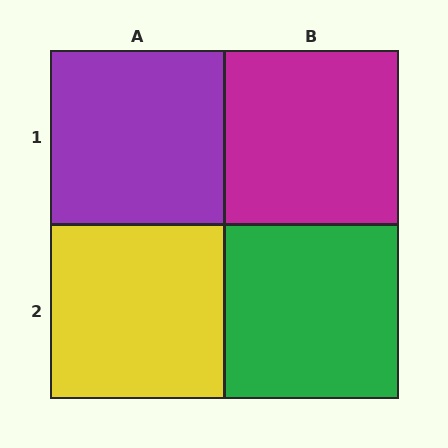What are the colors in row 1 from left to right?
Purple, magenta.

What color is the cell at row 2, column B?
Green.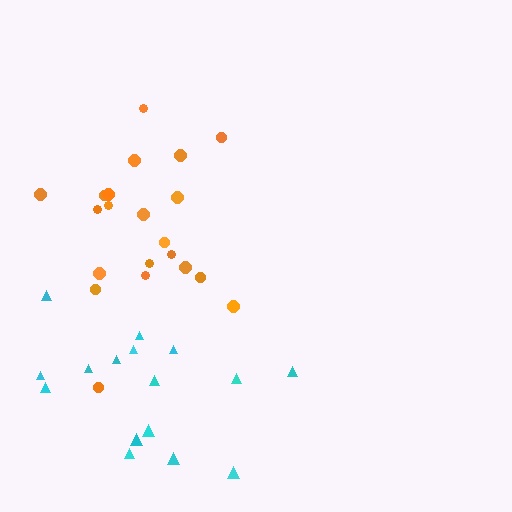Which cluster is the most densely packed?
Orange.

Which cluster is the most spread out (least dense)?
Cyan.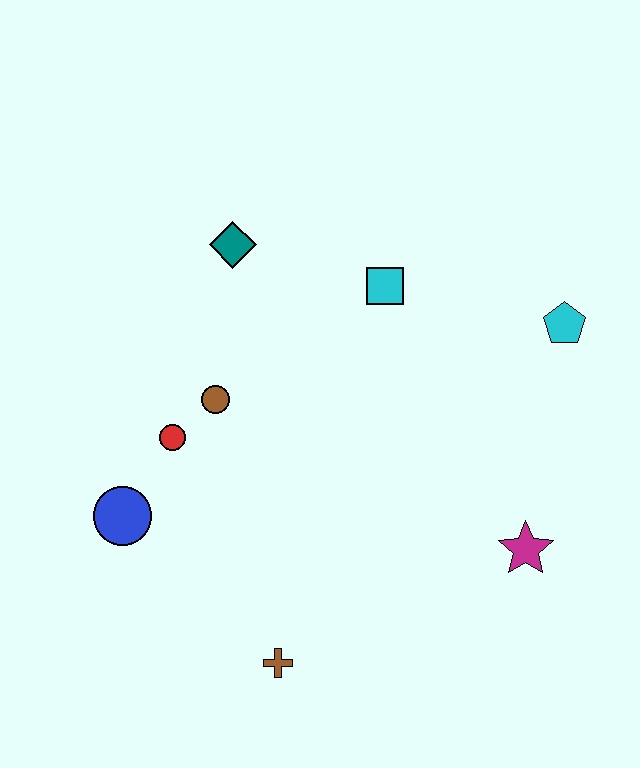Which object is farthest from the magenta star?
The teal diamond is farthest from the magenta star.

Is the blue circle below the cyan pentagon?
Yes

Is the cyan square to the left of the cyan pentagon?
Yes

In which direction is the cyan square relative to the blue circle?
The cyan square is to the right of the blue circle.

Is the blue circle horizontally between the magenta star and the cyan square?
No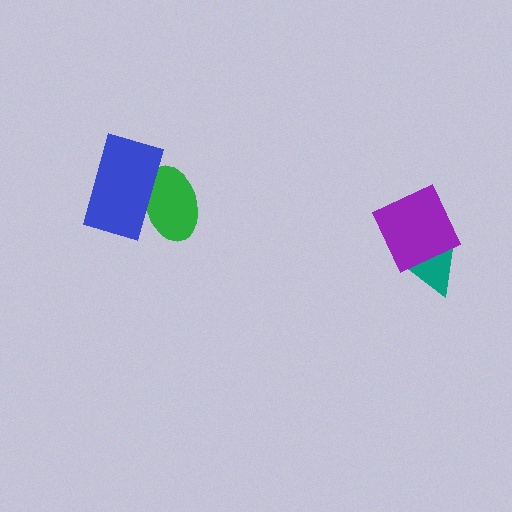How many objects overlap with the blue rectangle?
1 object overlaps with the blue rectangle.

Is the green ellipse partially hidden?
Yes, it is partially covered by another shape.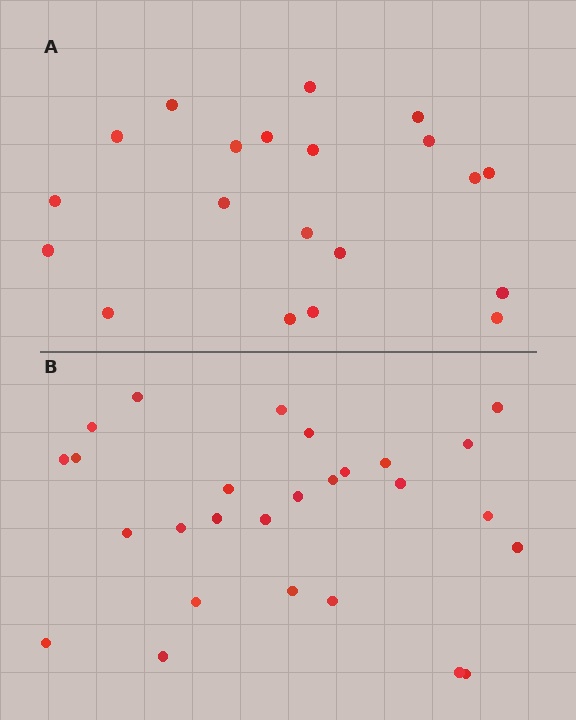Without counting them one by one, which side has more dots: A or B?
Region B (the bottom region) has more dots.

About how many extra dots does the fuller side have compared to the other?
Region B has roughly 8 or so more dots than region A.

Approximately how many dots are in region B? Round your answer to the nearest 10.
About 30 dots. (The exact count is 27, which rounds to 30.)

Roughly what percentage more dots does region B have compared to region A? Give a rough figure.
About 35% more.